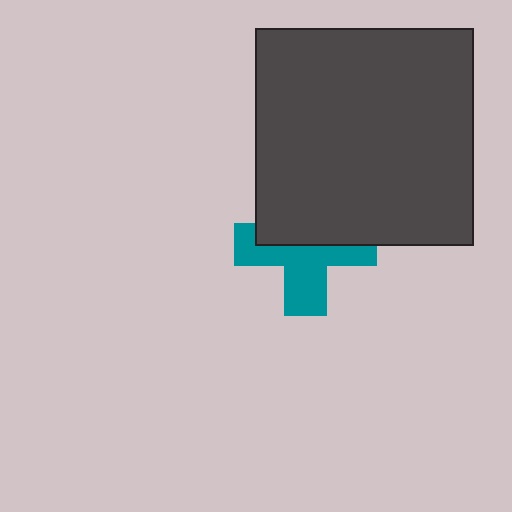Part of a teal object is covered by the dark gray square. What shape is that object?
It is a cross.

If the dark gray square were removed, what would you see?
You would see the complete teal cross.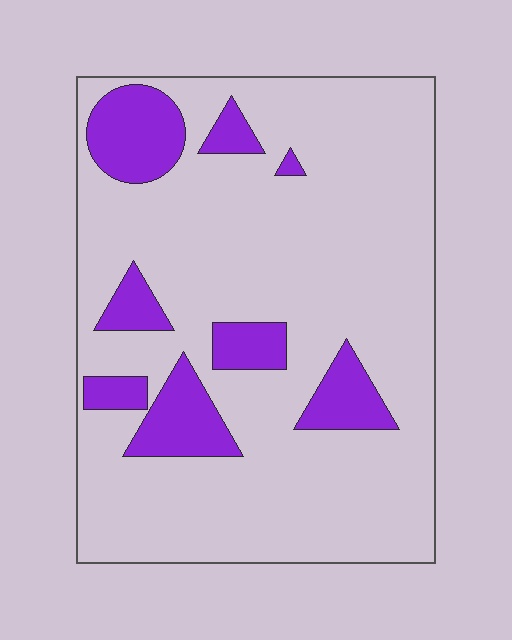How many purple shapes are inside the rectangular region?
8.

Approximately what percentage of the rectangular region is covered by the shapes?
Approximately 15%.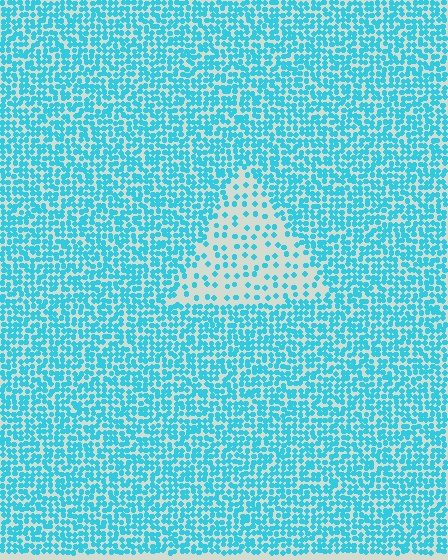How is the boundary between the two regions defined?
The boundary is defined by a change in element density (approximately 2.8x ratio). All elements are the same color, size, and shape.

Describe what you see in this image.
The image contains small cyan elements arranged at two different densities. A triangle-shaped region is visible where the elements are less densely packed than the surrounding area.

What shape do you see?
I see a triangle.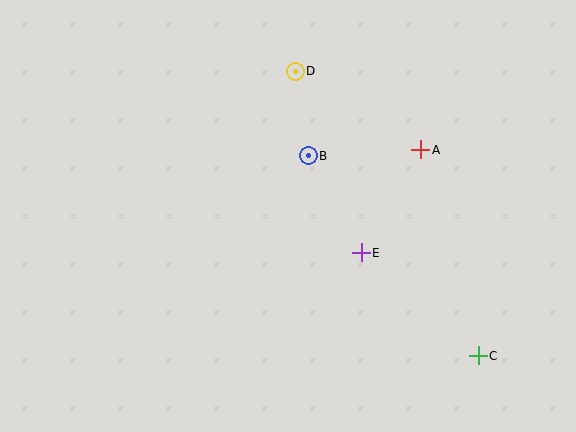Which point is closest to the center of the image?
Point B at (308, 156) is closest to the center.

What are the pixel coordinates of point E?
Point E is at (361, 253).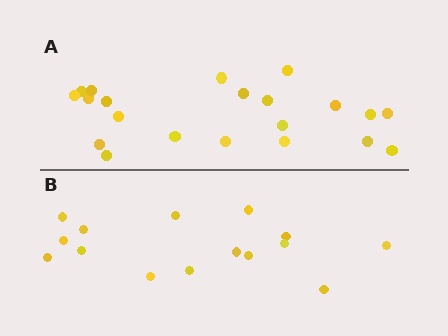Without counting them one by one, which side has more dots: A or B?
Region A (the top region) has more dots.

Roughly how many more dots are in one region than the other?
Region A has about 6 more dots than region B.